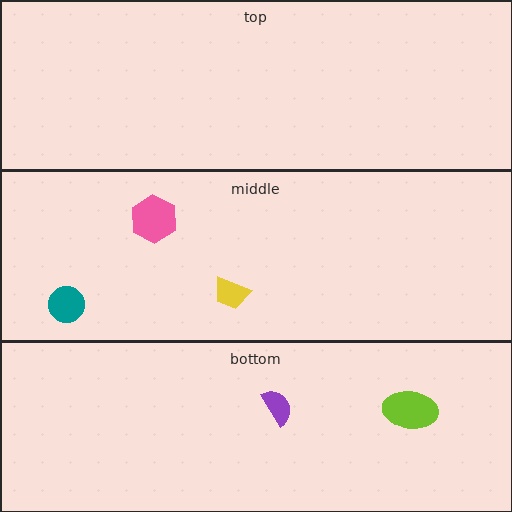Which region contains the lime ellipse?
The bottom region.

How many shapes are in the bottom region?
2.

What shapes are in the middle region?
The pink hexagon, the yellow trapezoid, the teal circle.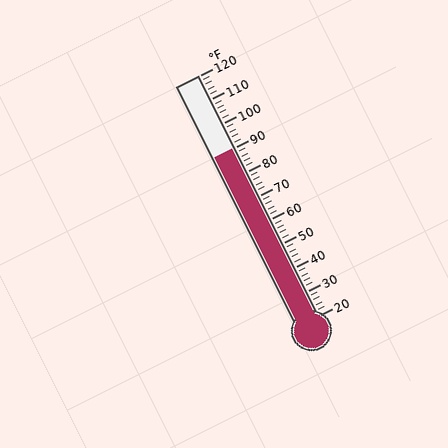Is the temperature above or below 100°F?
The temperature is below 100°F.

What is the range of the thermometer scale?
The thermometer scale ranges from 20°F to 120°F.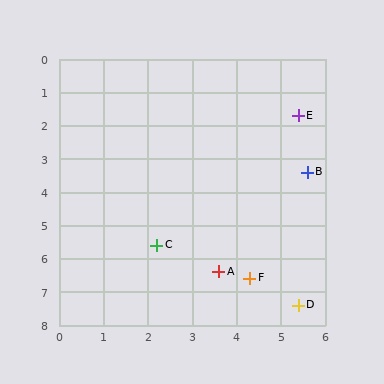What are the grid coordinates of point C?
Point C is at approximately (2.2, 5.6).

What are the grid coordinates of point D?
Point D is at approximately (5.4, 7.4).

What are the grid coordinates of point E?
Point E is at approximately (5.4, 1.7).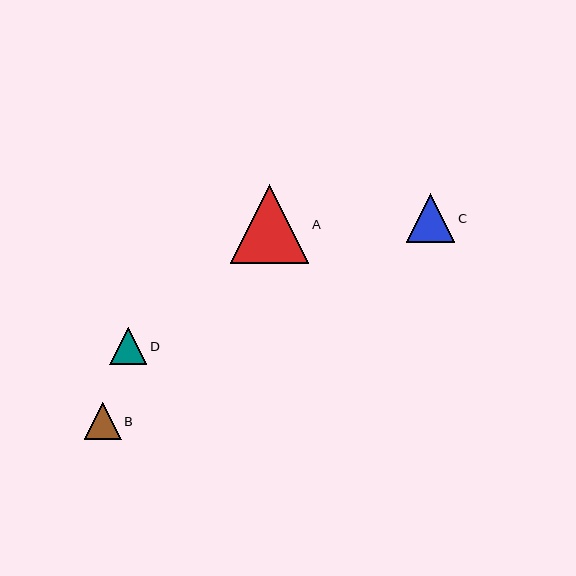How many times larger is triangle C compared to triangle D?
Triangle C is approximately 1.3 times the size of triangle D.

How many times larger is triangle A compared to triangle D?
Triangle A is approximately 2.1 times the size of triangle D.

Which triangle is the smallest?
Triangle B is the smallest with a size of approximately 37 pixels.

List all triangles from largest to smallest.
From largest to smallest: A, C, D, B.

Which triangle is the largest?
Triangle A is the largest with a size of approximately 78 pixels.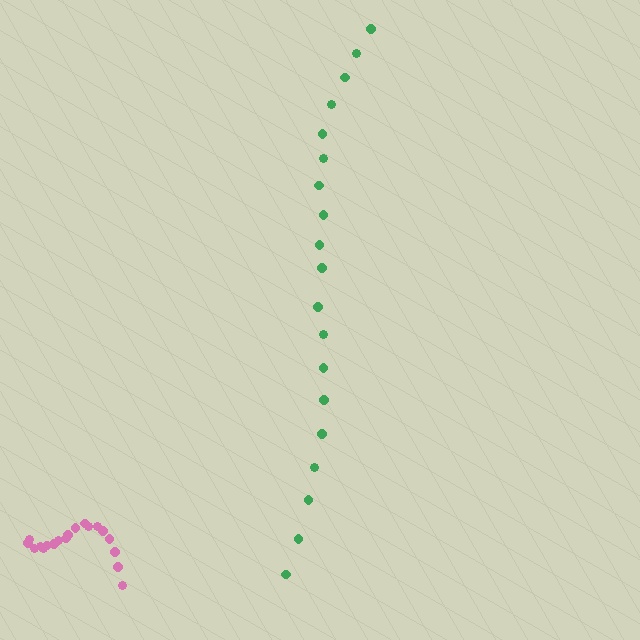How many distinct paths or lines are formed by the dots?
There are 2 distinct paths.